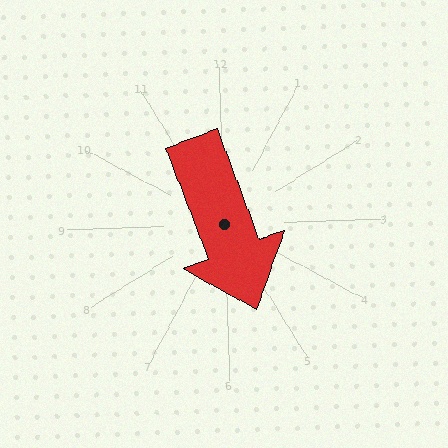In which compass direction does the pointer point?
South.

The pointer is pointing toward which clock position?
Roughly 5 o'clock.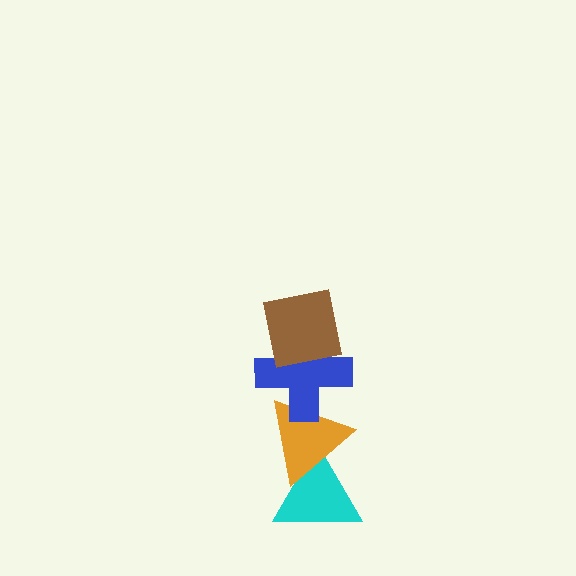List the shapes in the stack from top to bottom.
From top to bottom: the brown square, the blue cross, the orange triangle, the cyan triangle.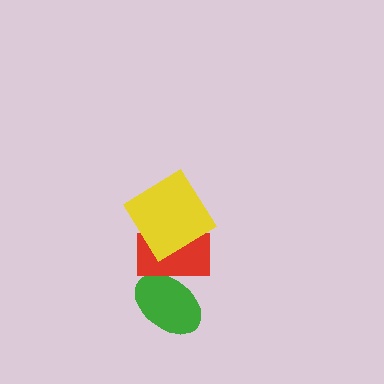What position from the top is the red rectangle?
The red rectangle is 2nd from the top.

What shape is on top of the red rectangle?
The yellow diamond is on top of the red rectangle.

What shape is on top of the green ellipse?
The red rectangle is on top of the green ellipse.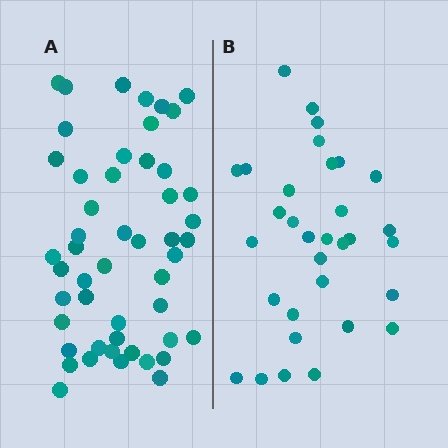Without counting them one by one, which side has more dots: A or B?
Region A (the left region) has more dots.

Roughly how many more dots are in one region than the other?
Region A has approximately 20 more dots than region B.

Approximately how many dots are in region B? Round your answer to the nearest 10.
About 30 dots. (The exact count is 32, which rounds to 30.)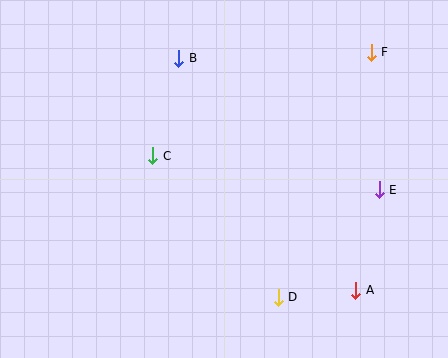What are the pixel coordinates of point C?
Point C is at (153, 156).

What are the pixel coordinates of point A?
Point A is at (356, 290).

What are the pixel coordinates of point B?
Point B is at (179, 58).